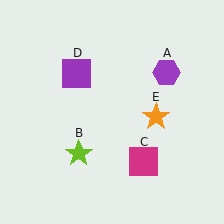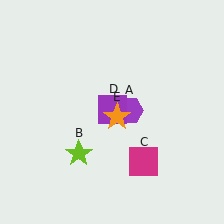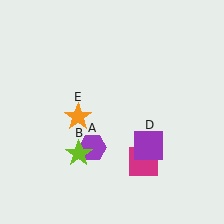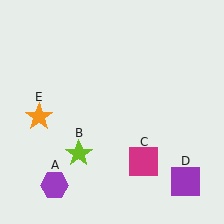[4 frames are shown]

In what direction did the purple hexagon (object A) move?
The purple hexagon (object A) moved down and to the left.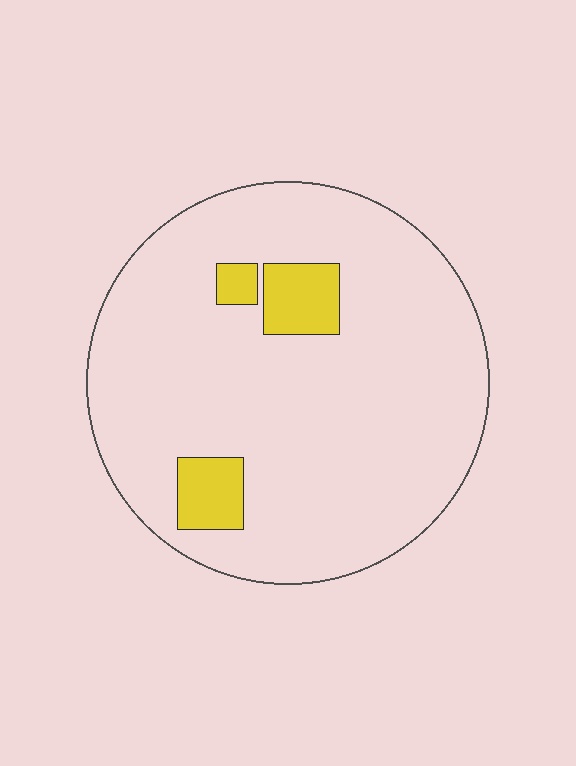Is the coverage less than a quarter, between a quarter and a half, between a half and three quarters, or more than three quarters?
Less than a quarter.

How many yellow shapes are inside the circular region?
3.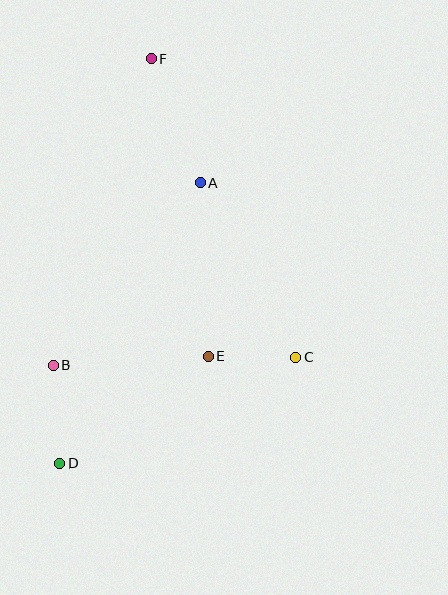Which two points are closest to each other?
Points C and E are closest to each other.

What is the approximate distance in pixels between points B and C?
The distance between B and C is approximately 242 pixels.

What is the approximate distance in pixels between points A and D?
The distance between A and D is approximately 314 pixels.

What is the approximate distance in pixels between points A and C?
The distance between A and C is approximately 199 pixels.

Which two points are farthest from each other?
Points D and F are farthest from each other.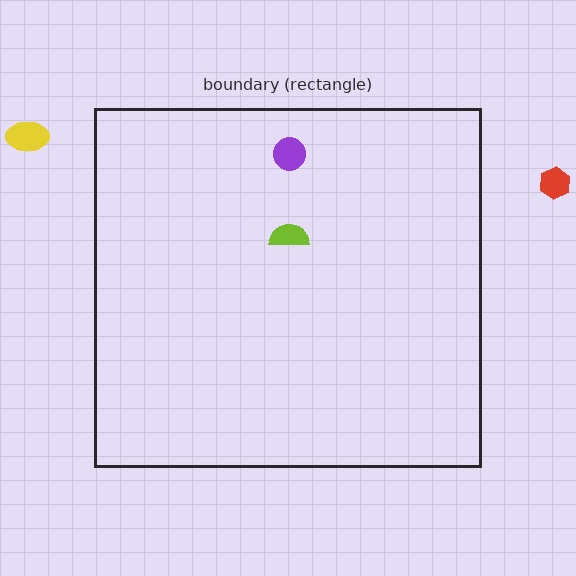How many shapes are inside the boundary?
2 inside, 2 outside.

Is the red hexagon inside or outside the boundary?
Outside.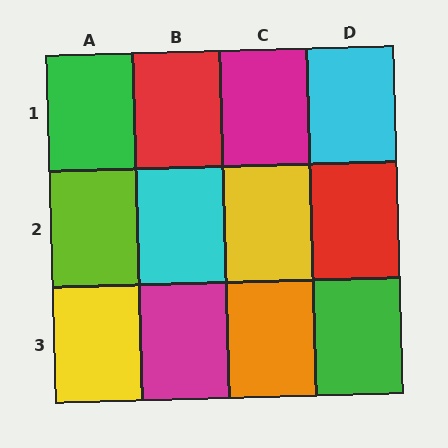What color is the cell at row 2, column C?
Yellow.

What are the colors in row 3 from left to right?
Yellow, magenta, orange, green.